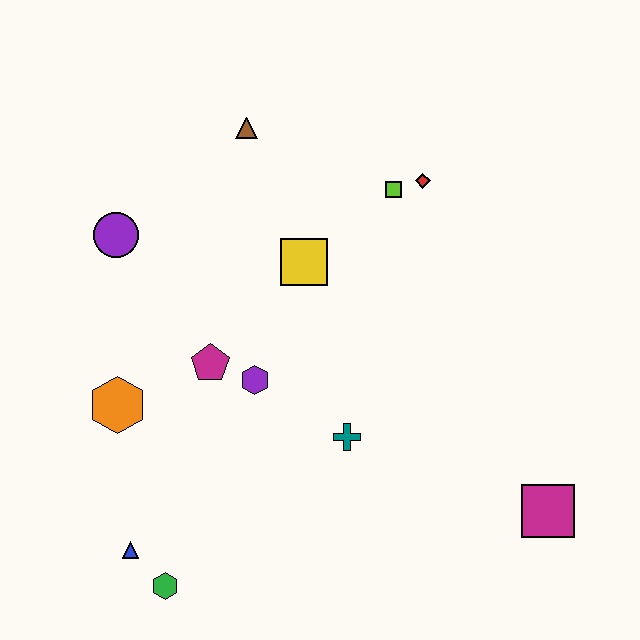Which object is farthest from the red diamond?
The green hexagon is farthest from the red diamond.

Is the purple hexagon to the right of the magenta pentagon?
Yes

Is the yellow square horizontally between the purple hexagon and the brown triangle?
No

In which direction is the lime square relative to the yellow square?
The lime square is to the right of the yellow square.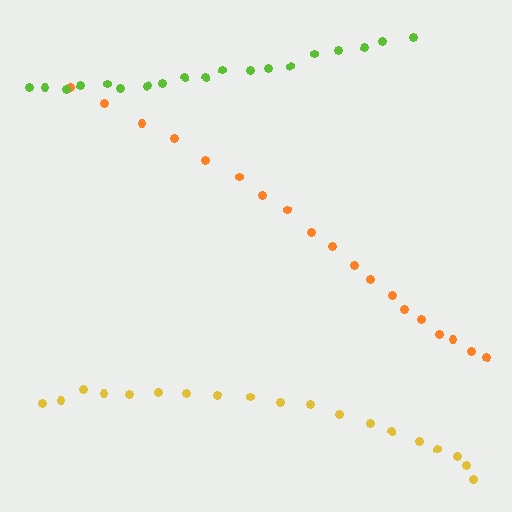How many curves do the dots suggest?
There are 3 distinct paths.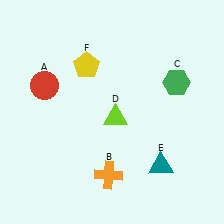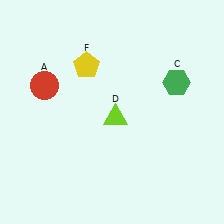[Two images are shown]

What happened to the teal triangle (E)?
The teal triangle (E) was removed in Image 2. It was in the bottom-right area of Image 1.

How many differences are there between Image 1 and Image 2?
There are 2 differences between the two images.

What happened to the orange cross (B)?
The orange cross (B) was removed in Image 2. It was in the bottom-left area of Image 1.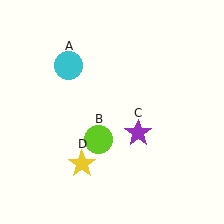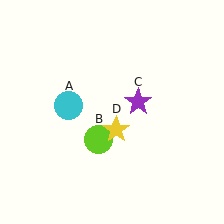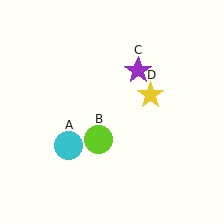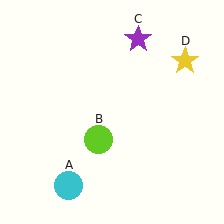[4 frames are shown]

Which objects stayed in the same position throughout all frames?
Lime circle (object B) remained stationary.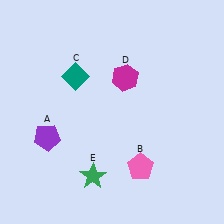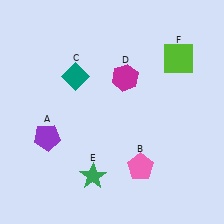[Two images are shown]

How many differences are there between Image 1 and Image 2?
There is 1 difference between the two images.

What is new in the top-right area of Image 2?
A lime square (F) was added in the top-right area of Image 2.